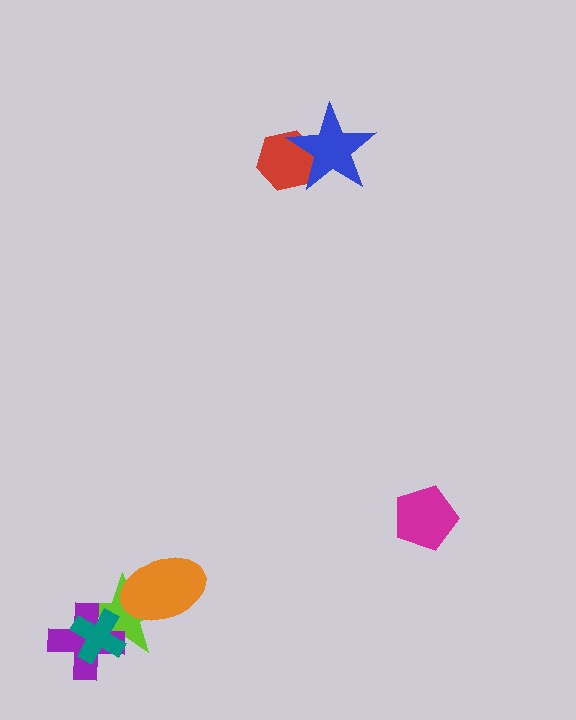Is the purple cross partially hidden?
Yes, it is partially covered by another shape.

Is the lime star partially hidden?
Yes, it is partially covered by another shape.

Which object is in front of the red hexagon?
The blue star is in front of the red hexagon.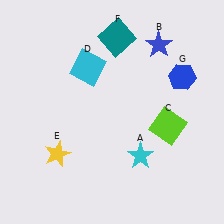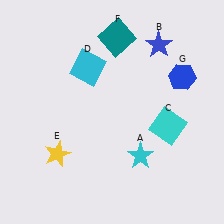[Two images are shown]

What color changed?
The square (C) changed from lime in Image 1 to cyan in Image 2.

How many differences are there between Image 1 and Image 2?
There is 1 difference between the two images.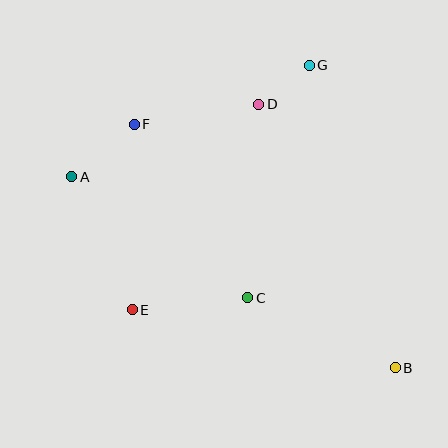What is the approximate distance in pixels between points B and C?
The distance between B and C is approximately 163 pixels.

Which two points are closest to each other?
Points D and G are closest to each other.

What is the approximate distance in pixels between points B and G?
The distance between B and G is approximately 315 pixels.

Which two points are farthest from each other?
Points A and B are farthest from each other.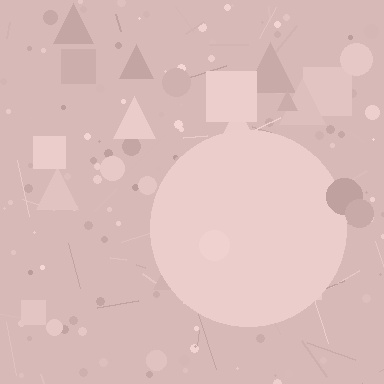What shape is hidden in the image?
A circle is hidden in the image.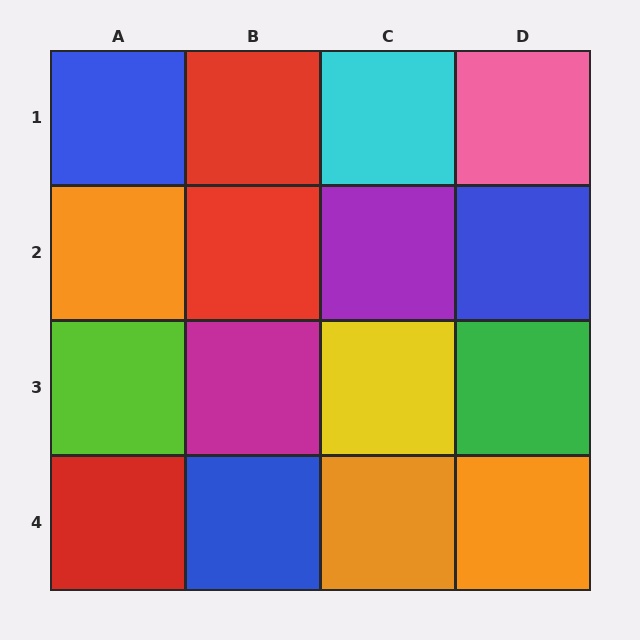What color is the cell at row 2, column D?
Blue.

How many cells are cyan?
1 cell is cyan.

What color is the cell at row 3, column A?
Lime.